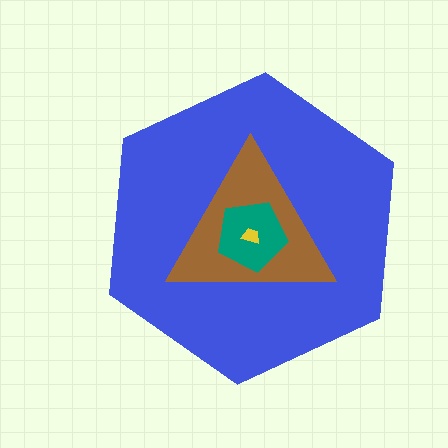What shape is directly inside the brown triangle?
The teal pentagon.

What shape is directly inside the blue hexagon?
The brown triangle.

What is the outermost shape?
The blue hexagon.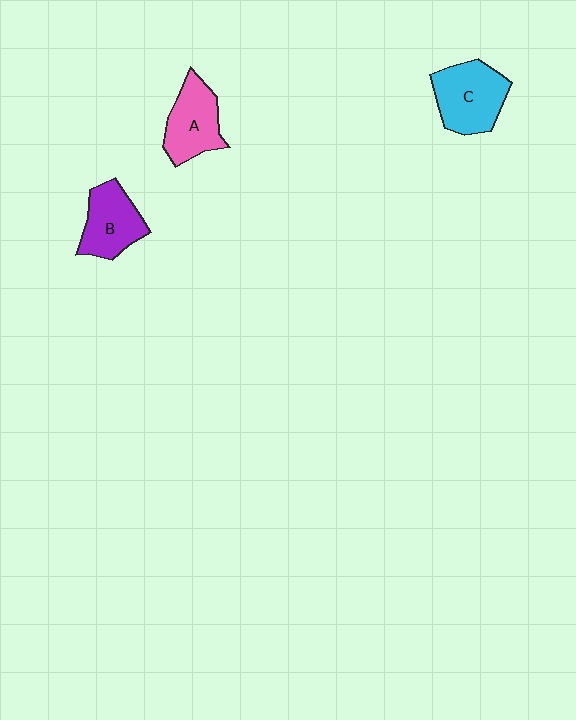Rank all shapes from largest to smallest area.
From largest to smallest: C (cyan), A (pink), B (purple).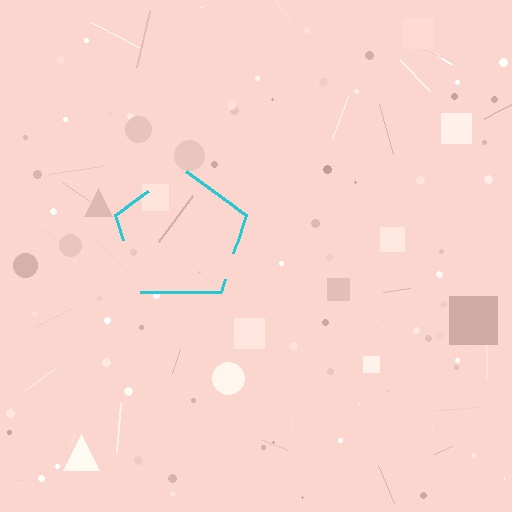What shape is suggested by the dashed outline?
The dashed outline suggests a pentagon.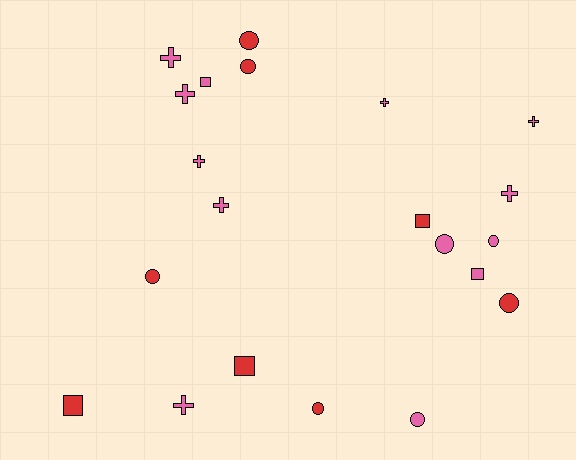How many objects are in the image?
There are 21 objects.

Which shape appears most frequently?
Cross, with 8 objects.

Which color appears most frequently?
Pink, with 13 objects.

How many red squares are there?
There are 3 red squares.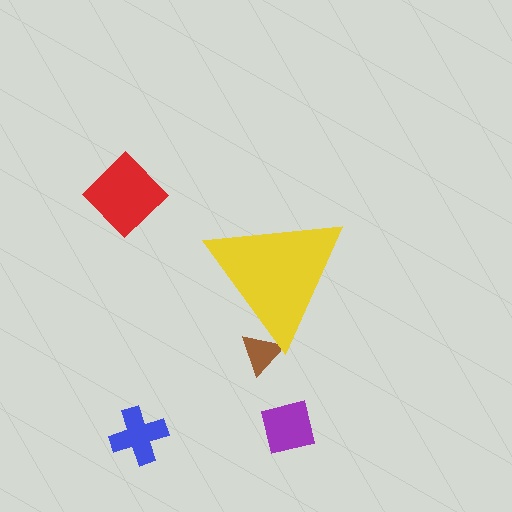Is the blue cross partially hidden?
No, the blue cross is fully visible.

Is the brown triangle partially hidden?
Yes, the brown triangle is partially hidden behind the yellow triangle.